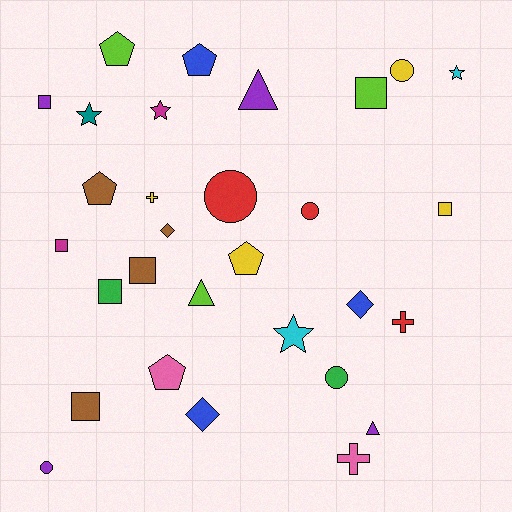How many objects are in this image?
There are 30 objects.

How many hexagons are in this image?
There are no hexagons.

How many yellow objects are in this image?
There are 4 yellow objects.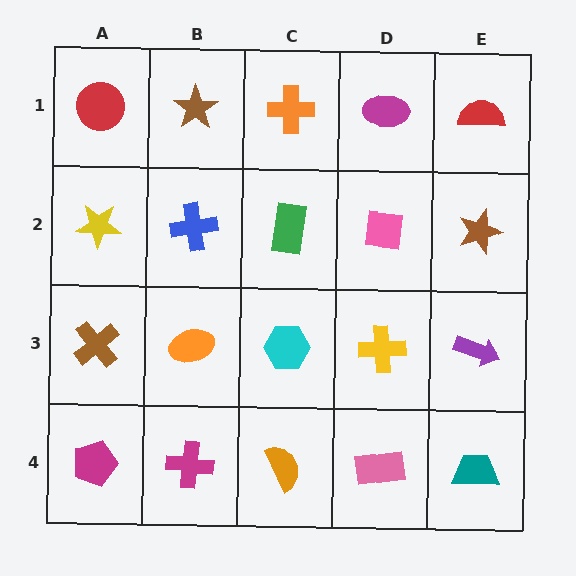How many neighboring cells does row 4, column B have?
3.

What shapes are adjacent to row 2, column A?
A red circle (row 1, column A), a brown cross (row 3, column A), a blue cross (row 2, column B).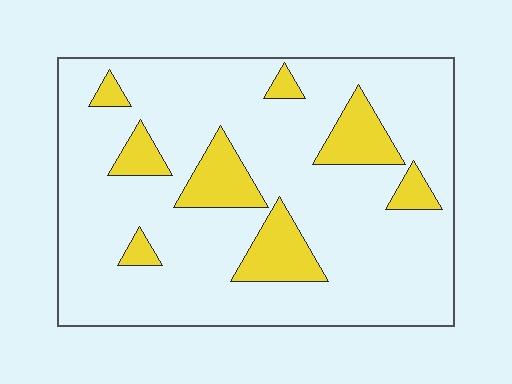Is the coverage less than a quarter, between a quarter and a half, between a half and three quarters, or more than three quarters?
Less than a quarter.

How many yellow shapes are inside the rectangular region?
8.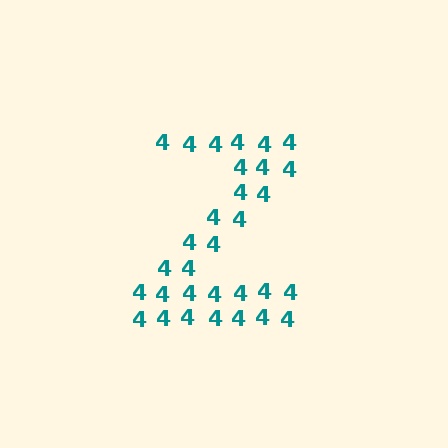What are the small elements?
The small elements are digit 4's.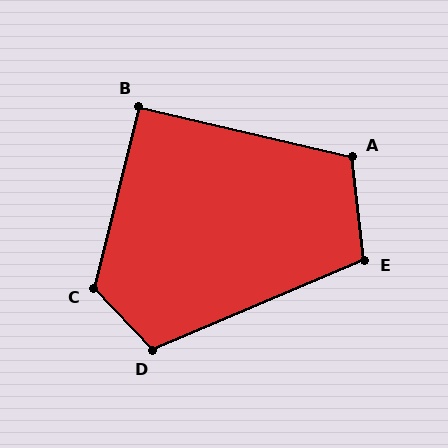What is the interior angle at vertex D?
Approximately 110 degrees (obtuse).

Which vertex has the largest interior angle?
C, at approximately 123 degrees.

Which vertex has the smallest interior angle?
B, at approximately 91 degrees.